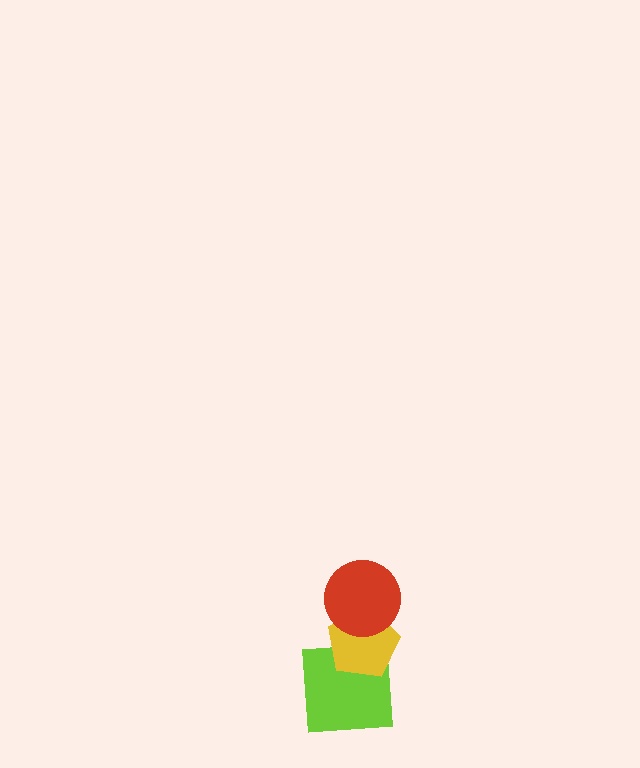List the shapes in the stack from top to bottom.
From top to bottom: the red circle, the yellow pentagon, the lime square.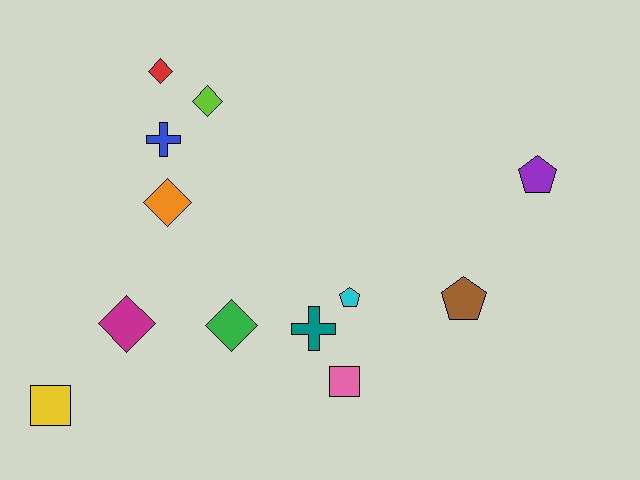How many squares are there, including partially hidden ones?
There are 2 squares.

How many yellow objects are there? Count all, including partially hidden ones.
There is 1 yellow object.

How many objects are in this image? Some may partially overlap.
There are 12 objects.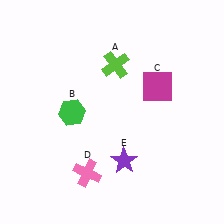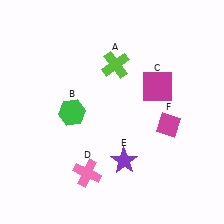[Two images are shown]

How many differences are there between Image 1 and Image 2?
There is 1 difference between the two images.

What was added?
A magenta diamond (F) was added in Image 2.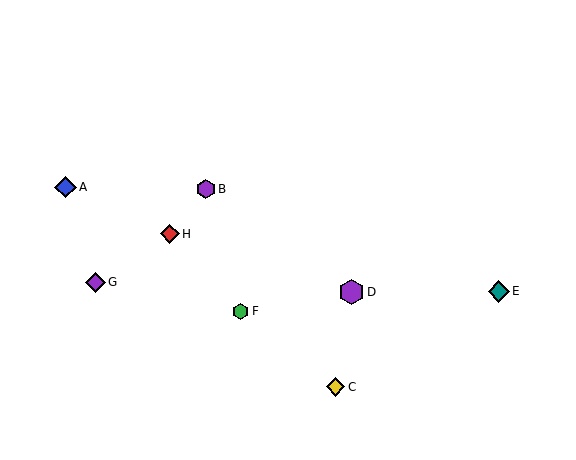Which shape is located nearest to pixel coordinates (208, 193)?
The purple hexagon (labeled B) at (206, 189) is nearest to that location.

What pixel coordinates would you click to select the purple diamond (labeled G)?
Click at (95, 282) to select the purple diamond G.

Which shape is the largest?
The purple hexagon (labeled D) is the largest.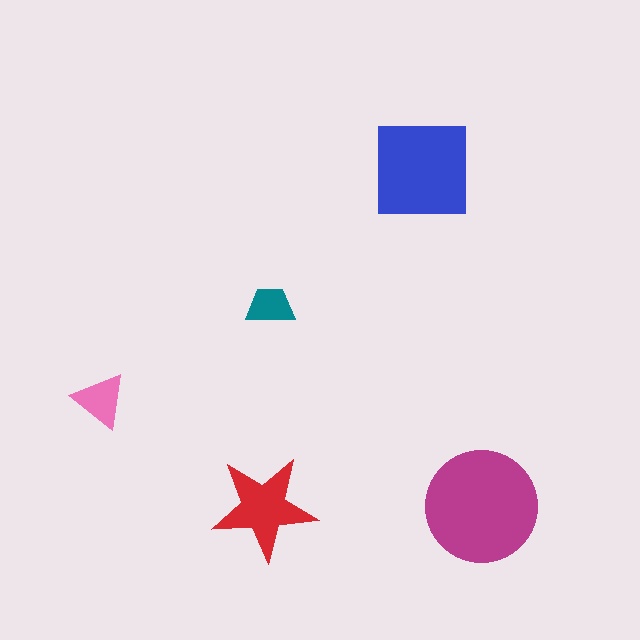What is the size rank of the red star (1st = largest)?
3rd.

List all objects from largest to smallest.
The magenta circle, the blue square, the red star, the pink triangle, the teal trapezoid.